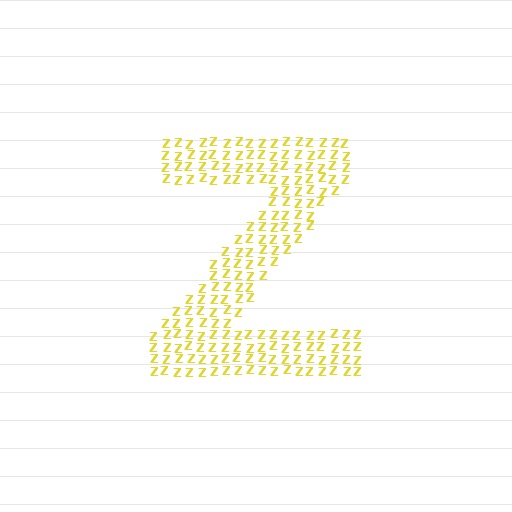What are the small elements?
The small elements are letter Z's.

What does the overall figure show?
The overall figure shows the letter Z.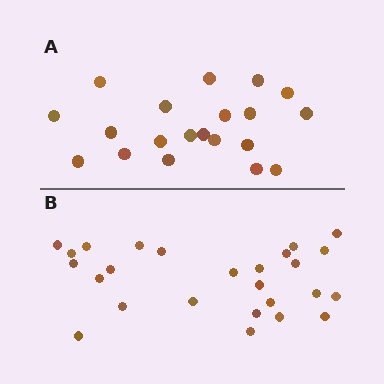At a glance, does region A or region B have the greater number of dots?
Region B (the bottom region) has more dots.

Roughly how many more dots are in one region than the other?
Region B has about 6 more dots than region A.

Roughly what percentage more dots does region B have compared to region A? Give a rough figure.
About 30% more.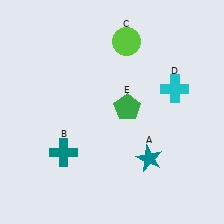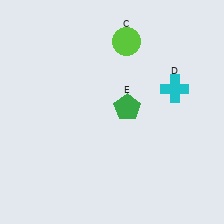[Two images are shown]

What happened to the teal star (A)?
The teal star (A) was removed in Image 2. It was in the bottom-right area of Image 1.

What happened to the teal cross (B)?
The teal cross (B) was removed in Image 2. It was in the bottom-left area of Image 1.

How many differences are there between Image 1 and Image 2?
There are 2 differences between the two images.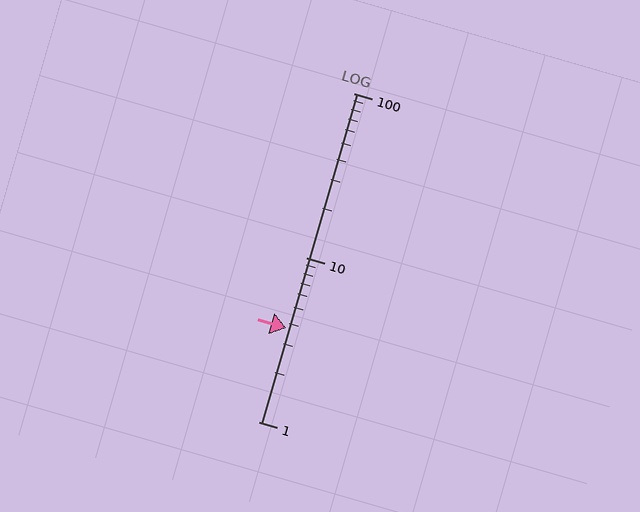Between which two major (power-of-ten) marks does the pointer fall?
The pointer is between 1 and 10.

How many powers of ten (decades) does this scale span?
The scale spans 2 decades, from 1 to 100.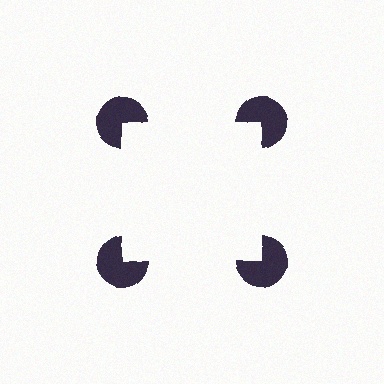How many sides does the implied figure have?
4 sides.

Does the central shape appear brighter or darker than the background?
It typically appears slightly brighter than the background, even though no actual brightness change is drawn.